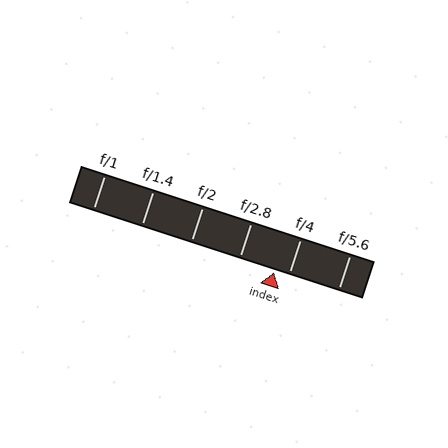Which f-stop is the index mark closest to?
The index mark is closest to f/4.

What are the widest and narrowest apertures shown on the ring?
The widest aperture shown is f/1 and the narrowest is f/5.6.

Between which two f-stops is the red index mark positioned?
The index mark is between f/2.8 and f/4.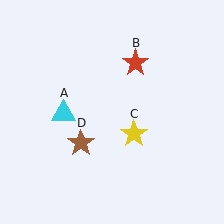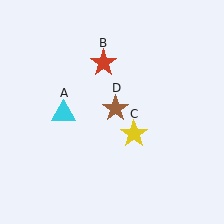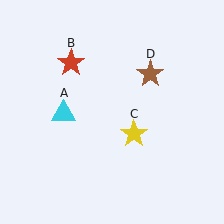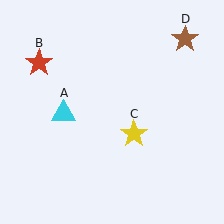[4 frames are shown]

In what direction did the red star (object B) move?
The red star (object B) moved left.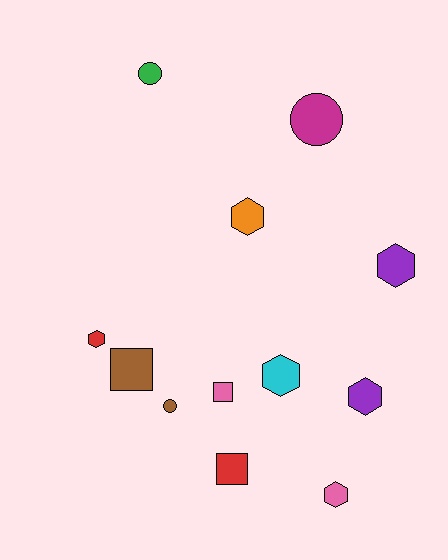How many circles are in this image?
There are 3 circles.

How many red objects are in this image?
There are 2 red objects.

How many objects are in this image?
There are 12 objects.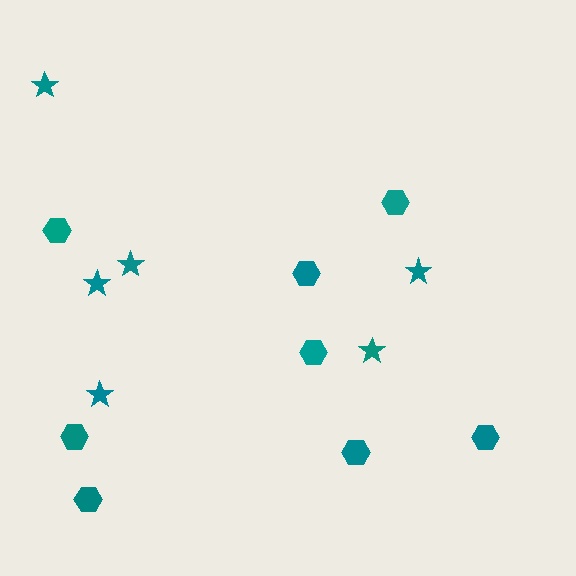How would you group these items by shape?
There are 2 groups: one group of stars (6) and one group of hexagons (8).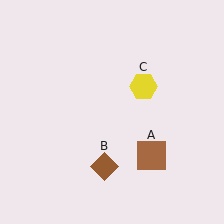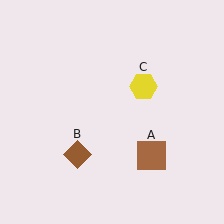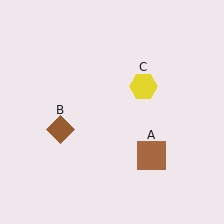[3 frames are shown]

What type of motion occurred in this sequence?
The brown diamond (object B) rotated clockwise around the center of the scene.